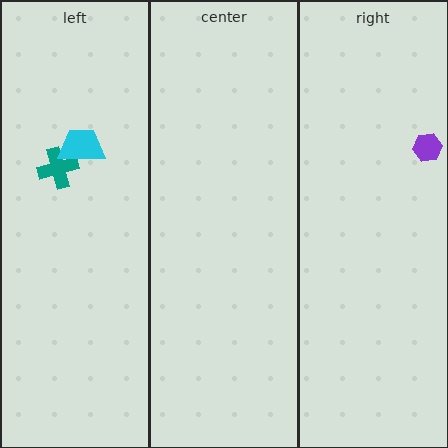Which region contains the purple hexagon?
The right region.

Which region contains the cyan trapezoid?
The left region.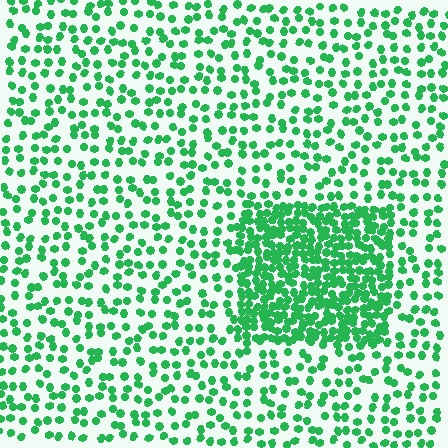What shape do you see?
I see a rectangle.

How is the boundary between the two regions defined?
The boundary is defined by a change in element density (approximately 2.6x ratio). All elements are the same color, size, and shape.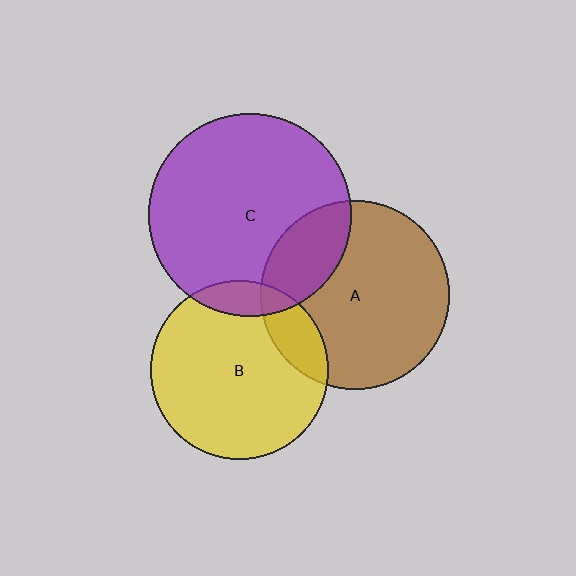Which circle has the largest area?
Circle C (purple).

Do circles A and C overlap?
Yes.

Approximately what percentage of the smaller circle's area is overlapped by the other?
Approximately 25%.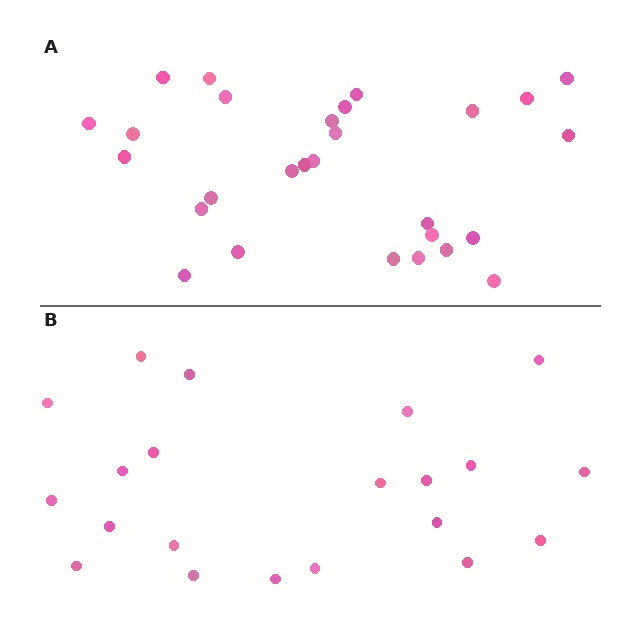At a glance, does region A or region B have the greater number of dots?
Region A (the top region) has more dots.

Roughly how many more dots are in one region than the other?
Region A has roughly 8 or so more dots than region B.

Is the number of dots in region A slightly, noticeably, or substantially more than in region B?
Region A has noticeably more, but not dramatically so. The ratio is roughly 1.3 to 1.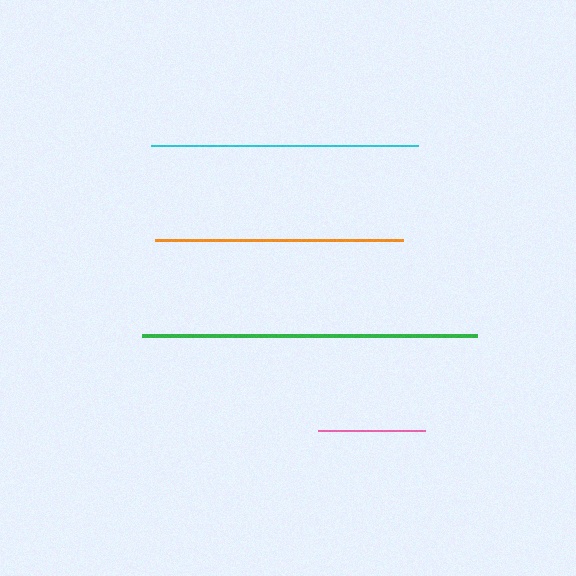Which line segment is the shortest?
The pink line is the shortest at approximately 107 pixels.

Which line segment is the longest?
The green line is the longest at approximately 335 pixels.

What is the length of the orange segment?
The orange segment is approximately 248 pixels long.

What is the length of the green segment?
The green segment is approximately 335 pixels long.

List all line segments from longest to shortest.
From longest to shortest: green, cyan, orange, pink.